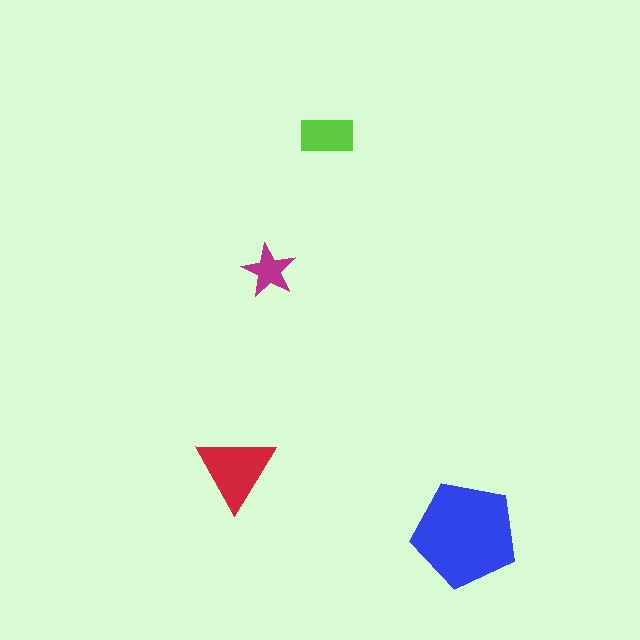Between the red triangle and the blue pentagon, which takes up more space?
The blue pentagon.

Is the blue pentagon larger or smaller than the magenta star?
Larger.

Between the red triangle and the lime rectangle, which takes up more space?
The red triangle.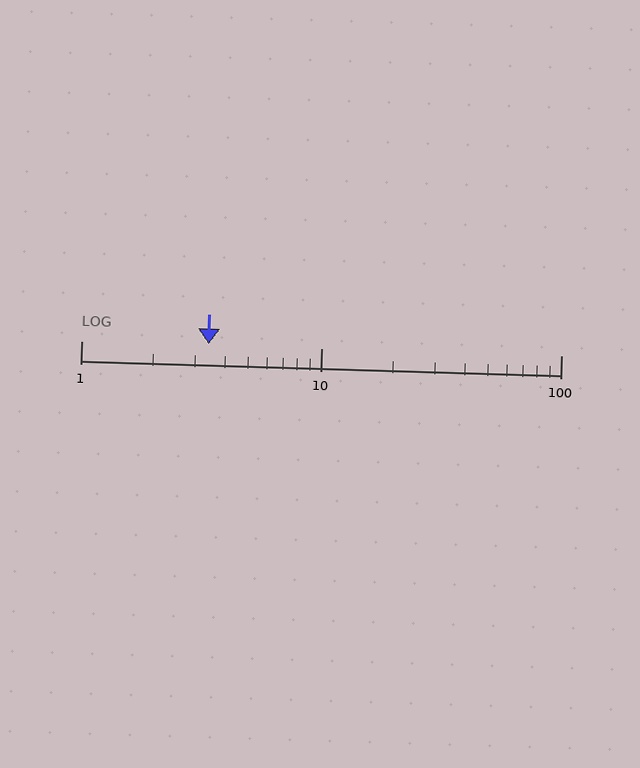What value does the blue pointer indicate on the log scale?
The pointer indicates approximately 3.4.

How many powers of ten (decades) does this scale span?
The scale spans 2 decades, from 1 to 100.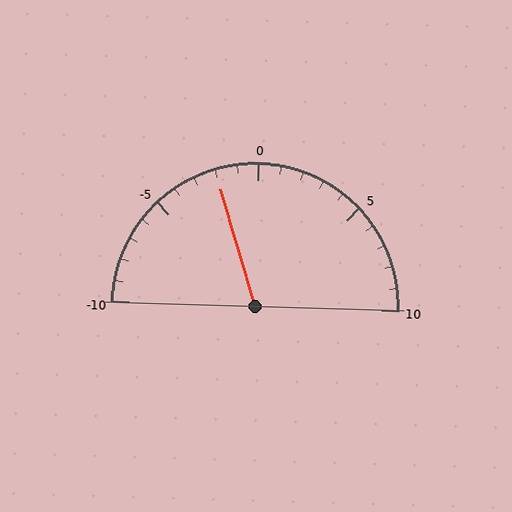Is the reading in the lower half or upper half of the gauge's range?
The reading is in the lower half of the range (-10 to 10).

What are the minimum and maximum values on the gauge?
The gauge ranges from -10 to 10.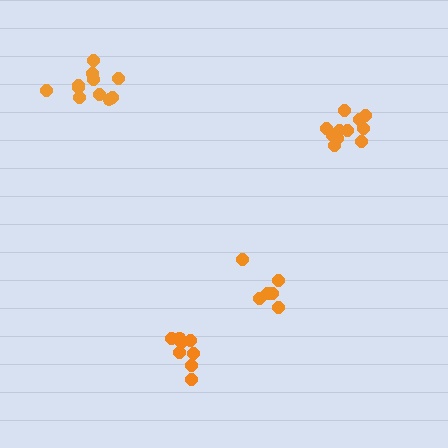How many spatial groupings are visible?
There are 4 spatial groupings.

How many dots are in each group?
Group 1: 8 dots, Group 2: 11 dots, Group 3: 6 dots, Group 4: 11 dots (36 total).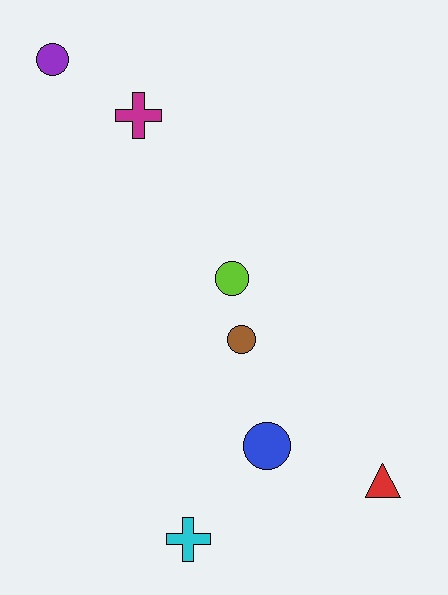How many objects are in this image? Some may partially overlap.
There are 7 objects.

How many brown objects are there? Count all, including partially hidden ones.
There is 1 brown object.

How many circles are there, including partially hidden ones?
There are 4 circles.